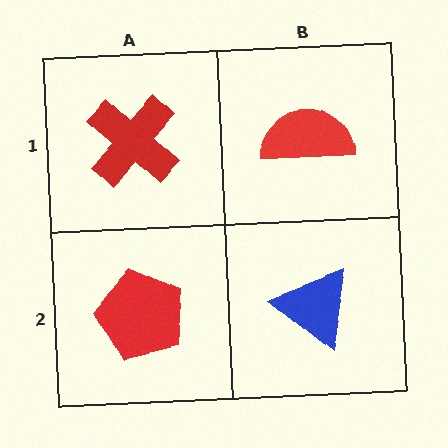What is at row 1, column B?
A red semicircle.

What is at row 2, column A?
A red pentagon.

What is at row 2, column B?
A blue triangle.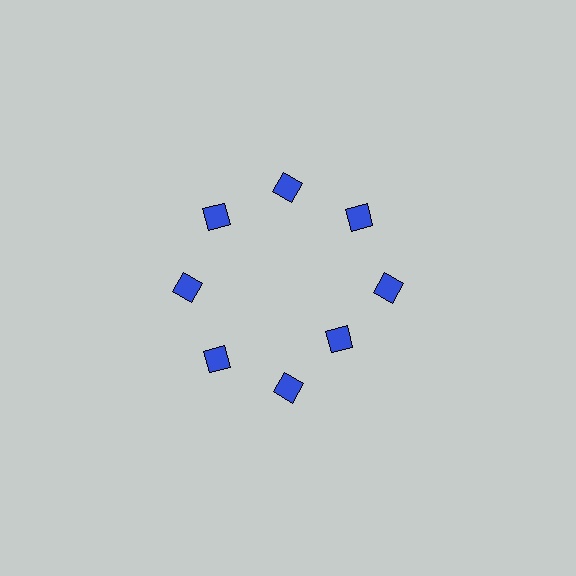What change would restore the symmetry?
The symmetry would be restored by moving it outward, back onto the ring so that all 8 diamonds sit at equal angles and equal distance from the center.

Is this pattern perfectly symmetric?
No. The 8 blue diamonds are arranged in a ring, but one element near the 4 o'clock position is pulled inward toward the center, breaking the 8-fold rotational symmetry.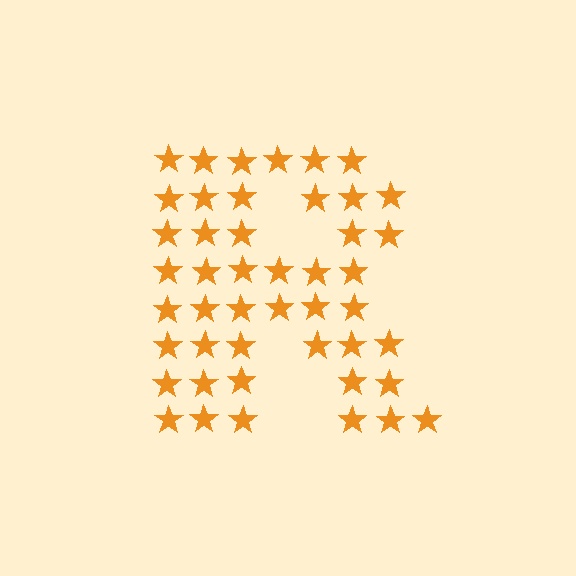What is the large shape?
The large shape is the letter R.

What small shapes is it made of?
It is made of small stars.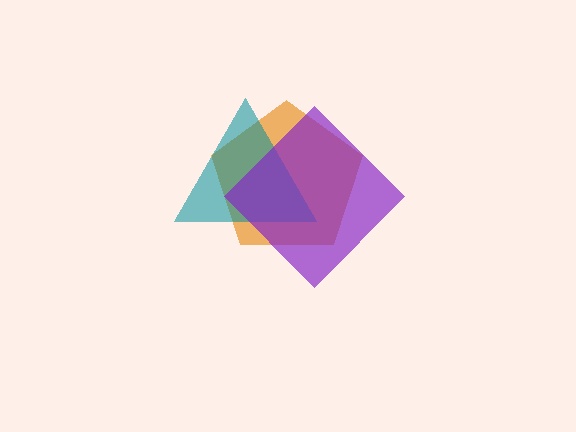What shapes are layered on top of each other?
The layered shapes are: an orange pentagon, a teal triangle, a purple diamond.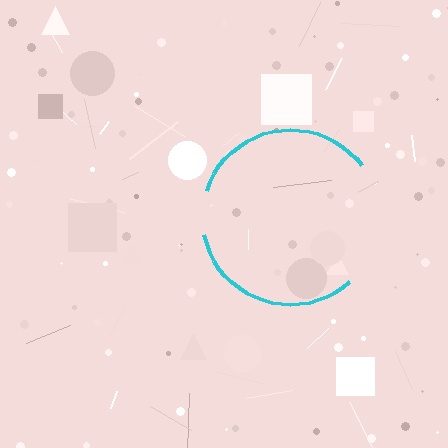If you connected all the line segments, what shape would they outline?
They would outline a circle.